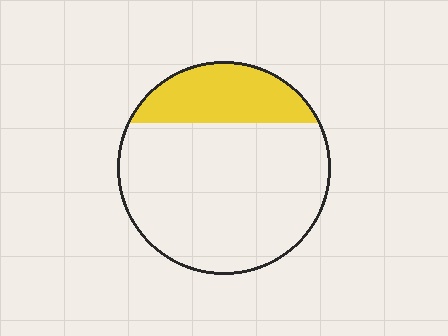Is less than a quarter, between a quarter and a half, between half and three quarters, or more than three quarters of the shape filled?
Less than a quarter.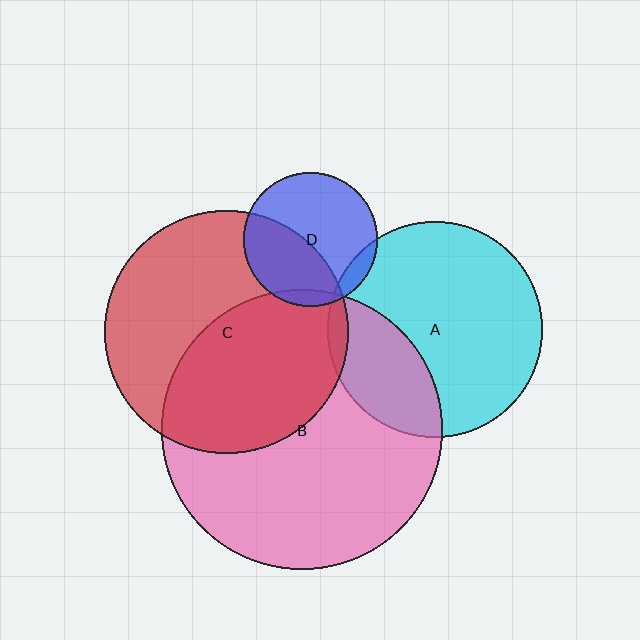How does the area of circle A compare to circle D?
Approximately 2.6 times.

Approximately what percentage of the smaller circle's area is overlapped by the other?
Approximately 5%.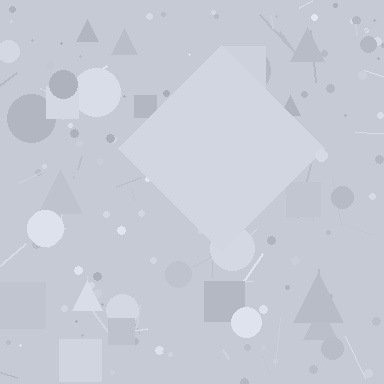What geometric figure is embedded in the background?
A diamond is embedded in the background.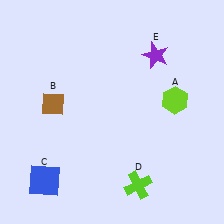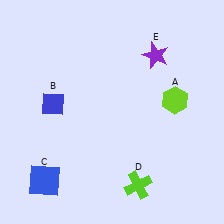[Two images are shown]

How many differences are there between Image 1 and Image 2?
There is 1 difference between the two images.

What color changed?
The diamond (B) changed from brown in Image 1 to blue in Image 2.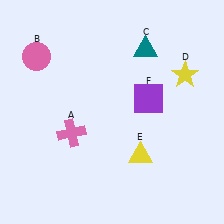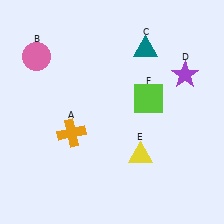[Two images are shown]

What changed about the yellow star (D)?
In Image 1, D is yellow. In Image 2, it changed to purple.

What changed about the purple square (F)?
In Image 1, F is purple. In Image 2, it changed to lime.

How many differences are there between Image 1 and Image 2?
There are 3 differences between the two images.